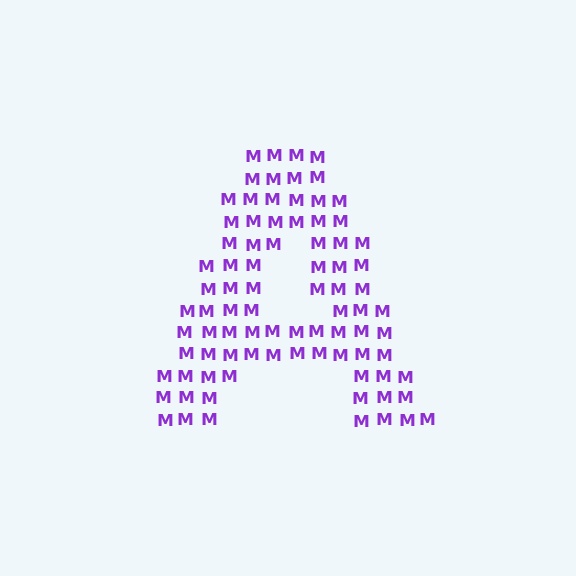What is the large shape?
The large shape is the letter A.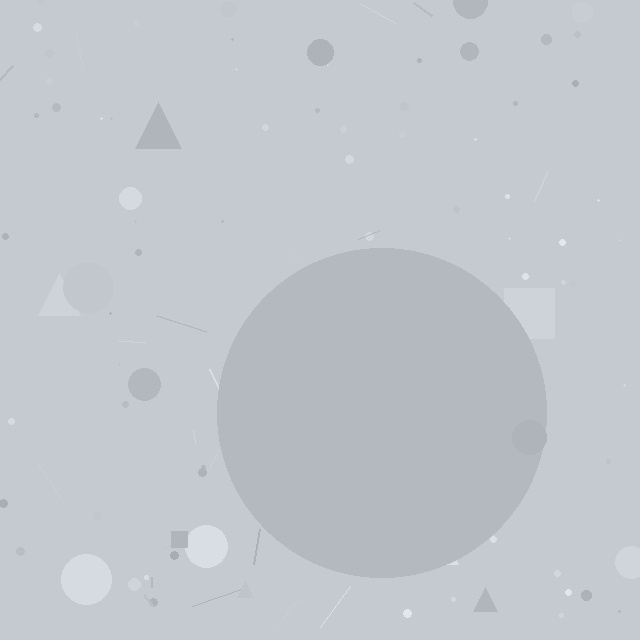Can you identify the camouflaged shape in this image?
The camouflaged shape is a circle.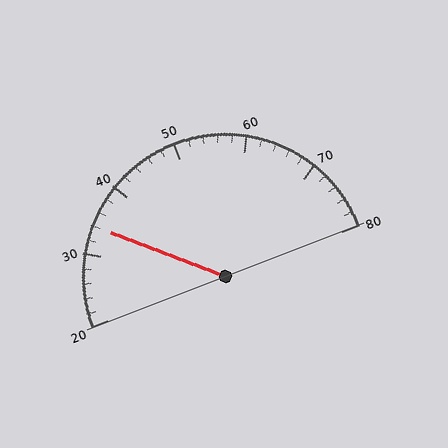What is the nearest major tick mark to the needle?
The nearest major tick mark is 30.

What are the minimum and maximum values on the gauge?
The gauge ranges from 20 to 80.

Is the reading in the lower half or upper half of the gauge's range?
The reading is in the lower half of the range (20 to 80).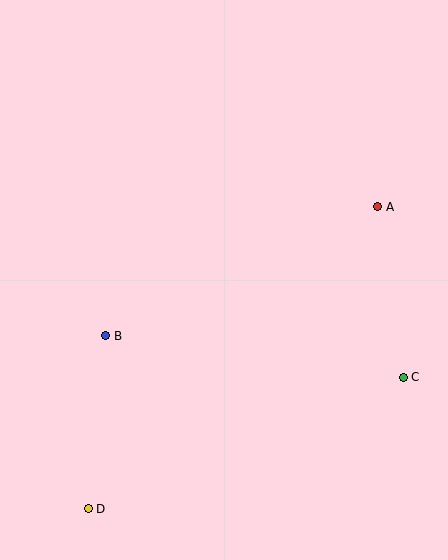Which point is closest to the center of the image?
Point B at (106, 336) is closest to the center.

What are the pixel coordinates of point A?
Point A is at (378, 207).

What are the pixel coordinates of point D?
Point D is at (88, 509).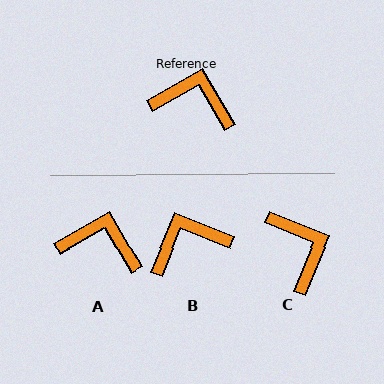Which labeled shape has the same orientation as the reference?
A.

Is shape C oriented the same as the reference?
No, it is off by about 52 degrees.